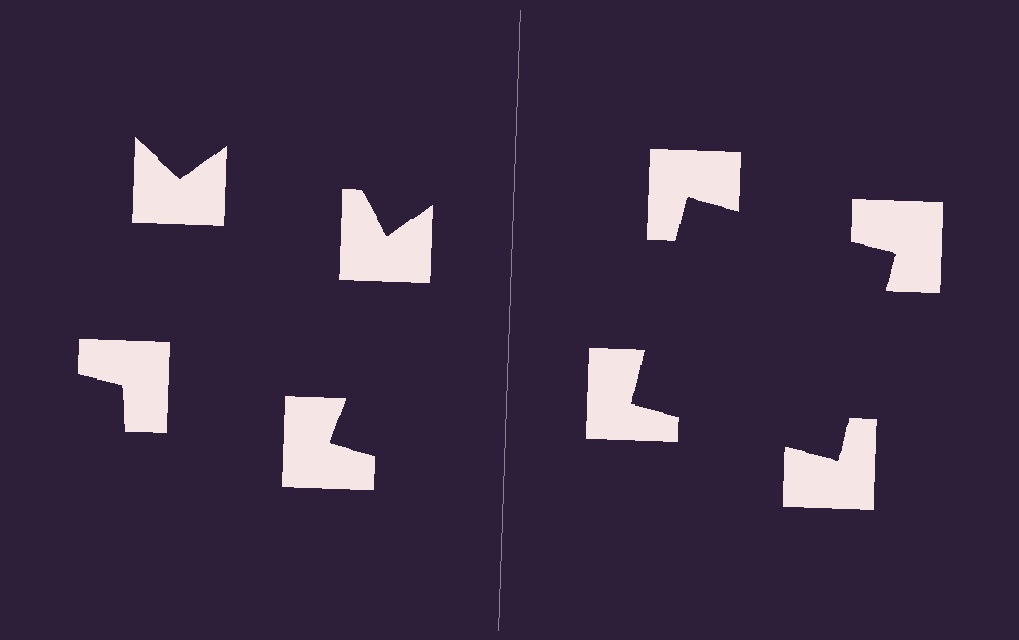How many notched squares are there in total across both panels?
8 — 4 on each side.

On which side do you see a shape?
An illusory square appears on the right side. On the left side the wedge cuts are rotated, so no coherent shape forms.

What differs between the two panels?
The notched squares are positioned identically on both sides; only the wedge orientations differ. On the right they align to a square; on the left they are misaligned.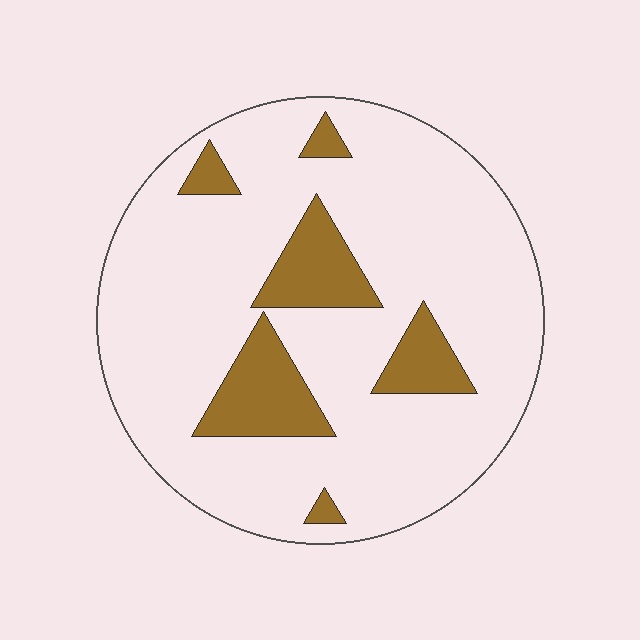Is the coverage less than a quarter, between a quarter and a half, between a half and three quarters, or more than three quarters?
Less than a quarter.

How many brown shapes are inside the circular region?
6.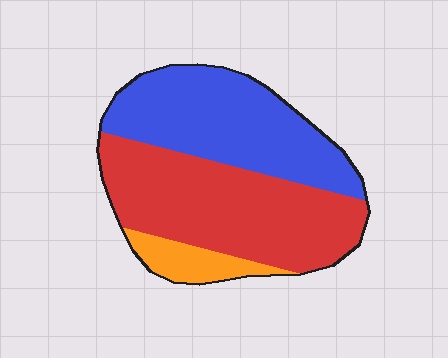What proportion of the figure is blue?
Blue takes up between a quarter and a half of the figure.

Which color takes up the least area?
Orange, at roughly 10%.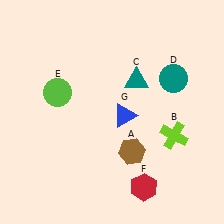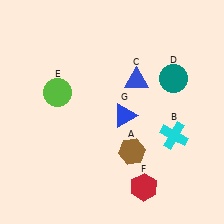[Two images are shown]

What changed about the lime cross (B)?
In Image 1, B is lime. In Image 2, it changed to cyan.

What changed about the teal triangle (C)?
In Image 1, C is teal. In Image 2, it changed to blue.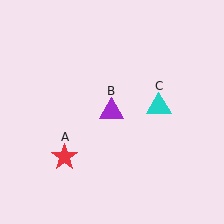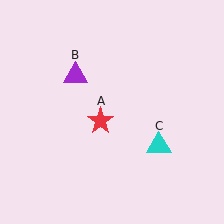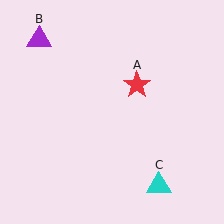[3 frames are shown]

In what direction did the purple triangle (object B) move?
The purple triangle (object B) moved up and to the left.